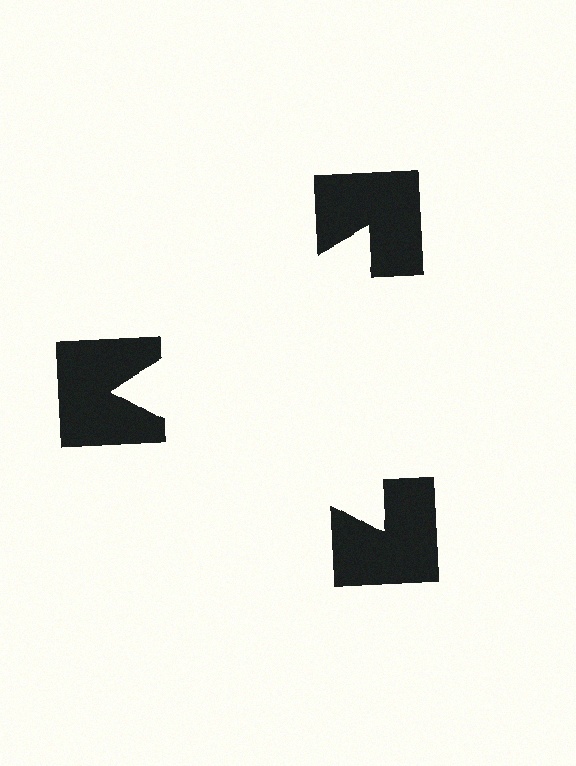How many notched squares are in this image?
There are 3 — one at each vertex of the illusory triangle.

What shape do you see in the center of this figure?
An illusory triangle — its edges are inferred from the aligned wedge cuts in the notched squares, not physically drawn.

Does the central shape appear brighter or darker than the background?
It typically appears slightly brighter than the background, even though no actual brightness change is drawn.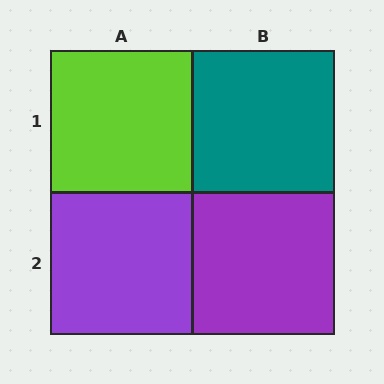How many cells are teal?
1 cell is teal.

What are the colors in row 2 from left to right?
Purple, purple.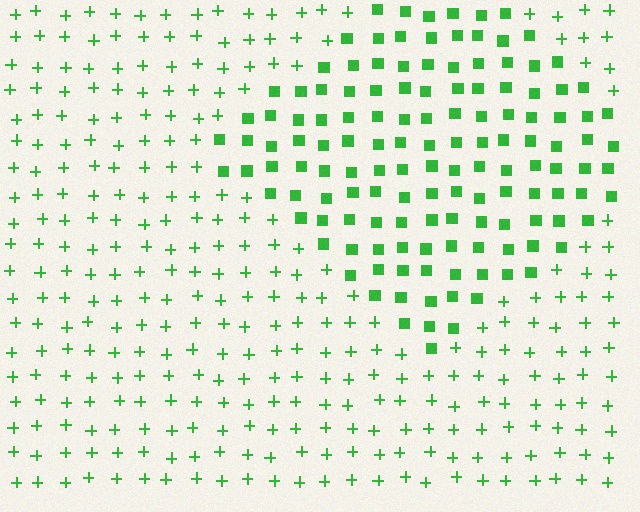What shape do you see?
I see a diamond.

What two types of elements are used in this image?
The image uses squares inside the diamond region and plus signs outside it.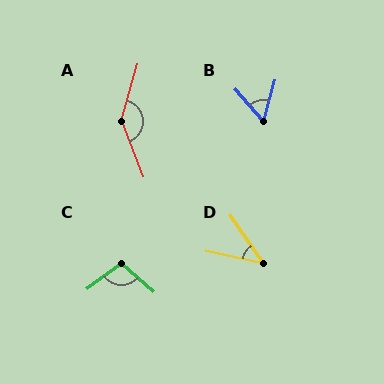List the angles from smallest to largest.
D (43°), B (57°), C (103°), A (143°).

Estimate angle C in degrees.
Approximately 103 degrees.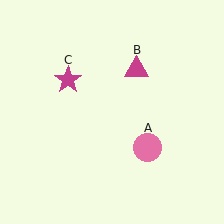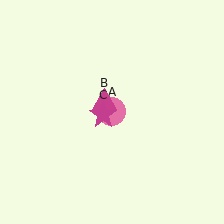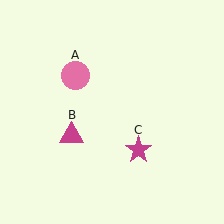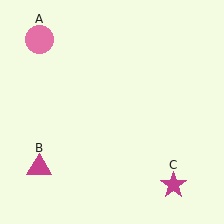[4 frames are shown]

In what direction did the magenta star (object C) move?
The magenta star (object C) moved down and to the right.